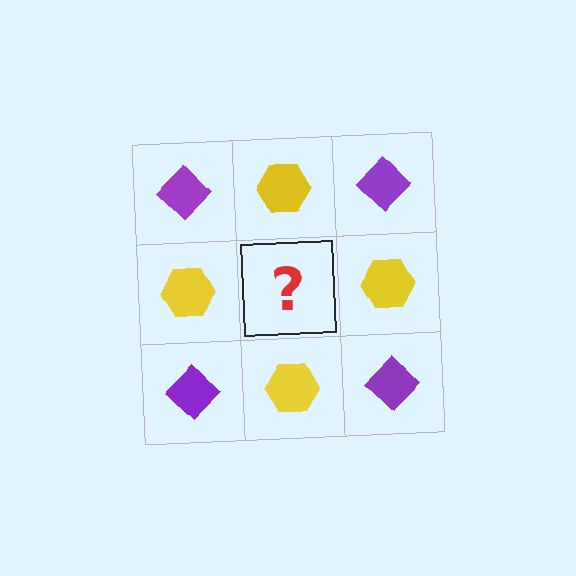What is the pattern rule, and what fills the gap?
The rule is that it alternates purple diamond and yellow hexagon in a checkerboard pattern. The gap should be filled with a purple diamond.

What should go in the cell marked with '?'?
The missing cell should contain a purple diamond.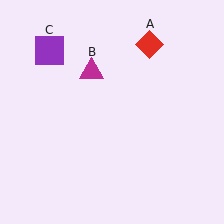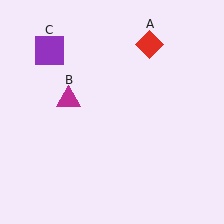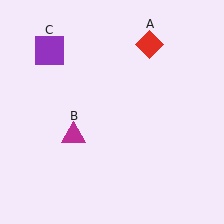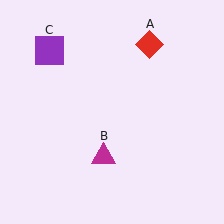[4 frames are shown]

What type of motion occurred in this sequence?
The magenta triangle (object B) rotated counterclockwise around the center of the scene.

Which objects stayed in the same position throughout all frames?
Red diamond (object A) and purple square (object C) remained stationary.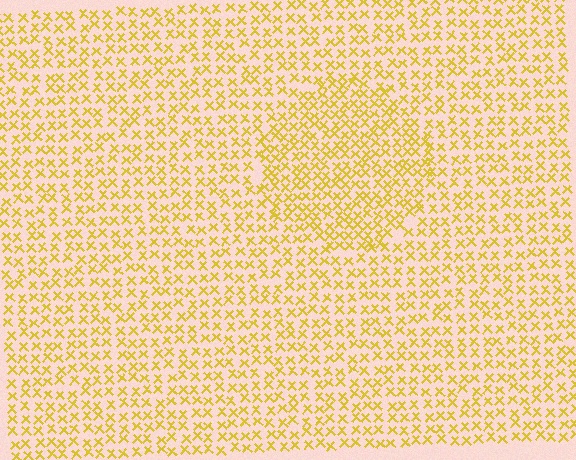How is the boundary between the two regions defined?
The boundary is defined by a change in element density (approximately 1.5x ratio). All elements are the same color, size, and shape.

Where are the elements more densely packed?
The elements are more densely packed inside the circle boundary.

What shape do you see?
I see a circle.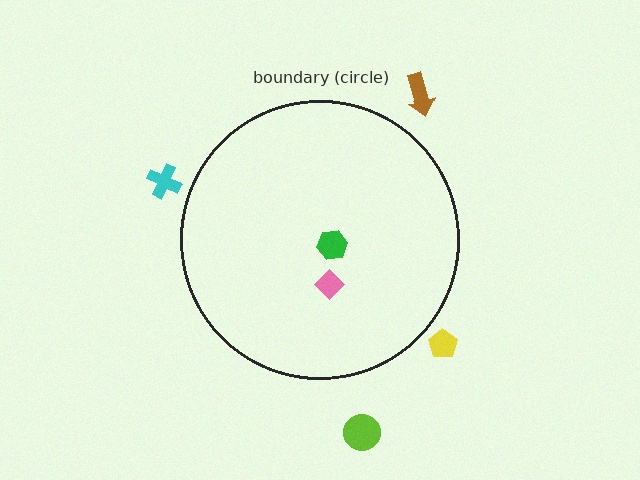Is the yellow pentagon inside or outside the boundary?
Outside.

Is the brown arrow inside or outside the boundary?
Outside.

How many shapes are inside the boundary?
2 inside, 4 outside.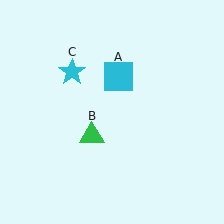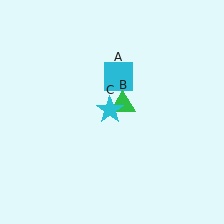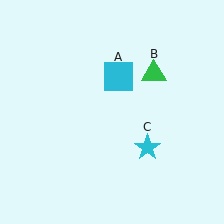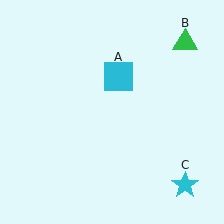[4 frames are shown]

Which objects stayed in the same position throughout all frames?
Cyan square (object A) remained stationary.